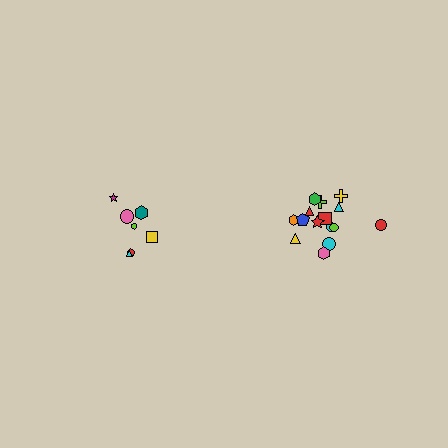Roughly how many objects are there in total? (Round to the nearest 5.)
Roughly 20 objects in total.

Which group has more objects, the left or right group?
The right group.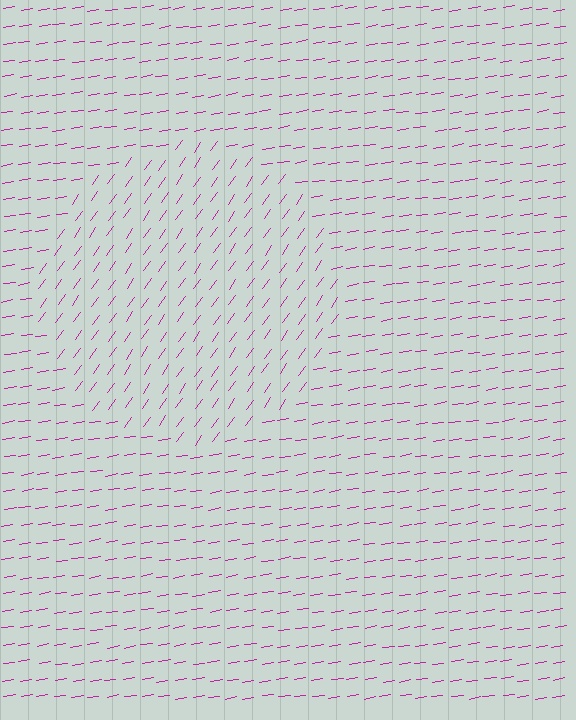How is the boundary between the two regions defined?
The boundary is defined purely by a change in line orientation (approximately 45 degrees difference). All lines are the same color and thickness.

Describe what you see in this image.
The image is filled with small magenta line segments. A circle region in the image has lines oriented differently from the surrounding lines, creating a visible texture boundary.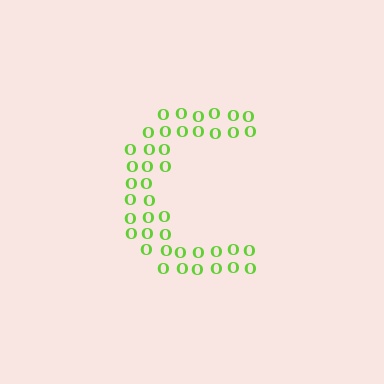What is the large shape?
The large shape is the letter C.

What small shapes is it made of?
It is made of small letter O's.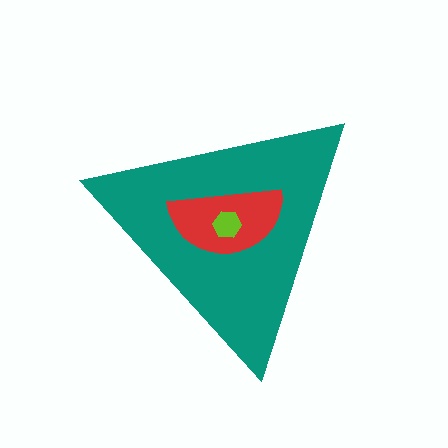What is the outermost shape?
The teal triangle.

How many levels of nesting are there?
3.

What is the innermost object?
The lime hexagon.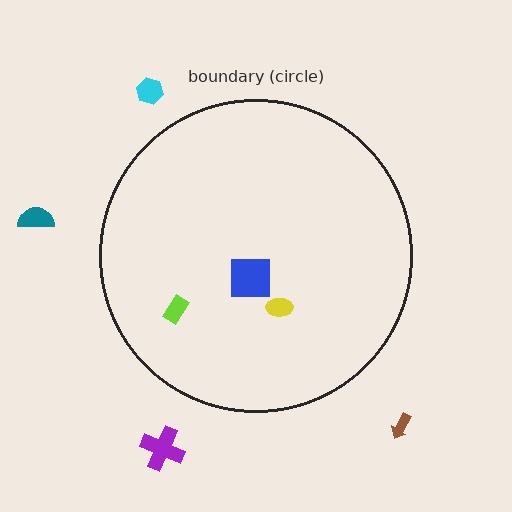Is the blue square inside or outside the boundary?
Inside.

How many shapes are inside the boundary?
3 inside, 4 outside.